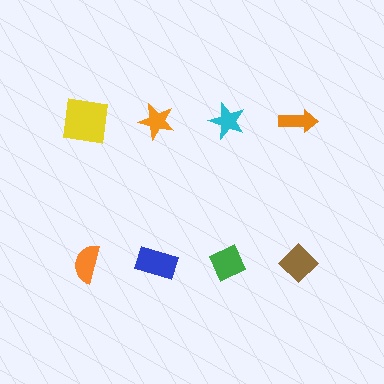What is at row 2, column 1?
An orange semicircle.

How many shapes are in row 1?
4 shapes.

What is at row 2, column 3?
A green diamond.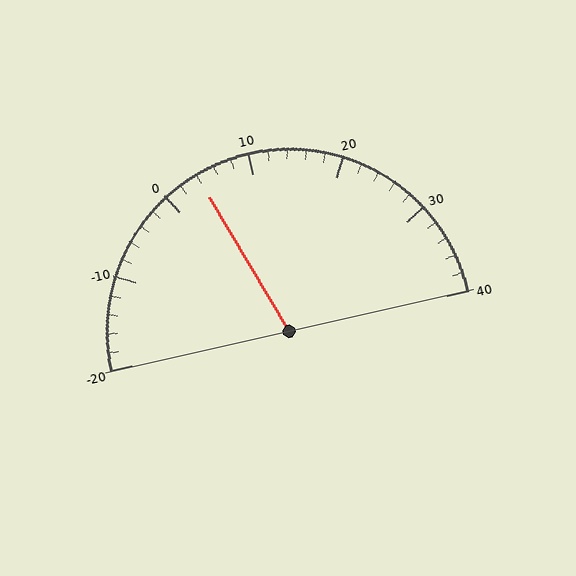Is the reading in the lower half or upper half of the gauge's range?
The reading is in the lower half of the range (-20 to 40).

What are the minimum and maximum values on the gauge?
The gauge ranges from -20 to 40.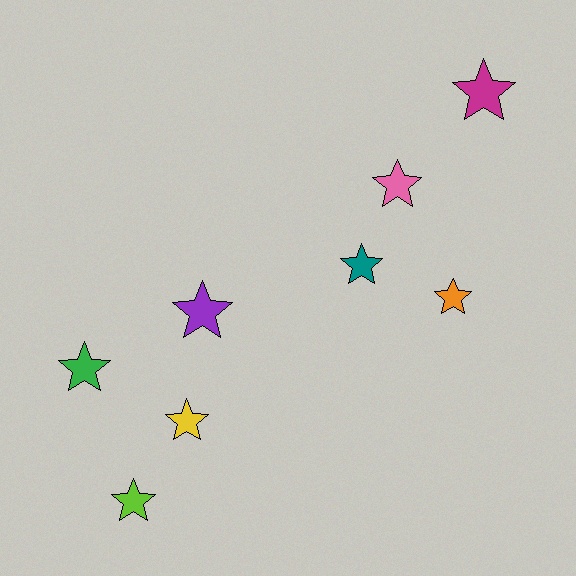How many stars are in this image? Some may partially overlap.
There are 8 stars.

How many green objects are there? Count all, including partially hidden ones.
There is 1 green object.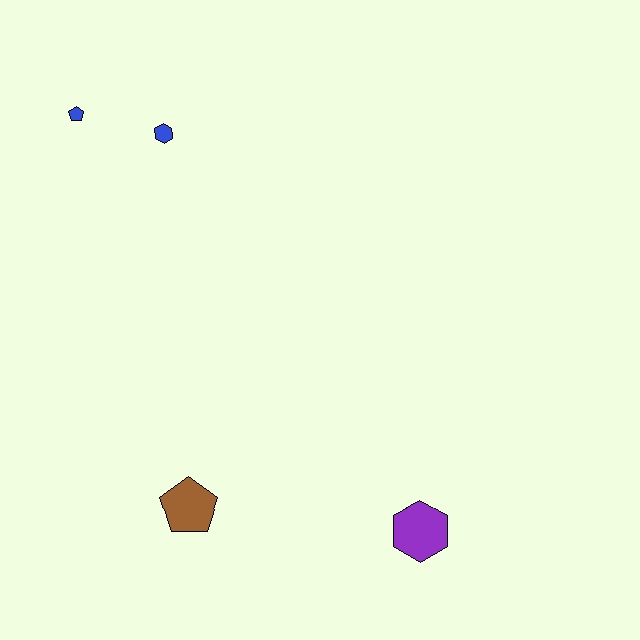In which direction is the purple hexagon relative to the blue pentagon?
The purple hexagon is below the blue pentagon.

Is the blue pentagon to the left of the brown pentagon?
Yes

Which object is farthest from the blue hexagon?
The purple hexagon is farthest from the blue hexagon.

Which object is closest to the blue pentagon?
The blue hexagon is closest to the blue pentagon.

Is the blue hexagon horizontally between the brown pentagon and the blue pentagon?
Yes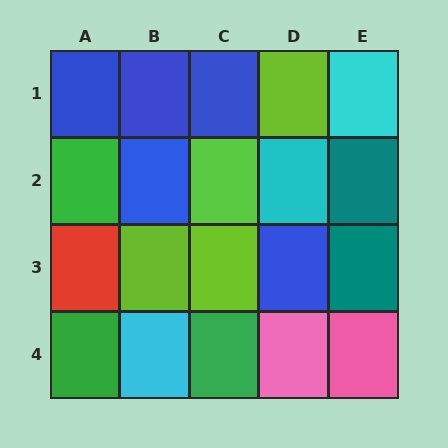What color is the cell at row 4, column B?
Cyan.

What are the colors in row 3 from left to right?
Red, lime, lime, blue, teal.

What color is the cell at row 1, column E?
Cyan.